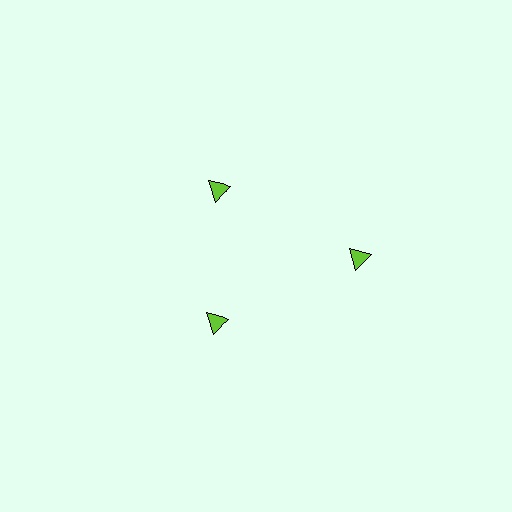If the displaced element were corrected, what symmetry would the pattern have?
It would have 3-fold rotational symmetry — the pattern would map onto itself every 120 degrees.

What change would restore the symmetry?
The symmetry would be restored by moving it inward, back onto the ring so that all 3 triangles sit at equal angles and equal distance from the center.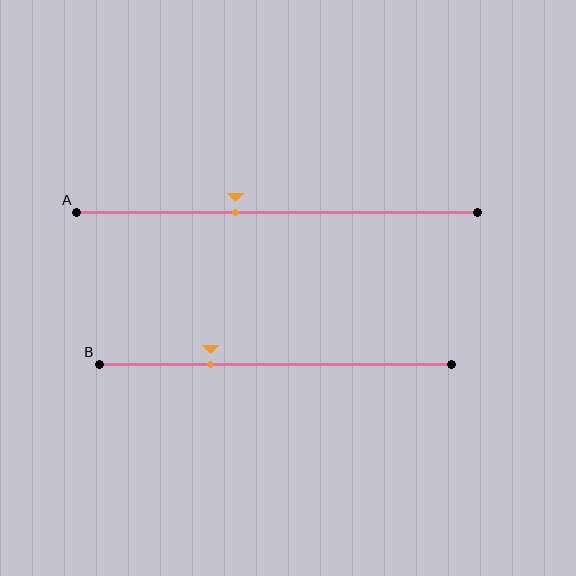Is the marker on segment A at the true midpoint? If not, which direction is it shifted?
No, the marker on segment A is shifted to the left by about 10% of the segment length.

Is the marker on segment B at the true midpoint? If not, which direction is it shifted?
No, the marker on segment B is shifted to the left by about 18% of the segment length.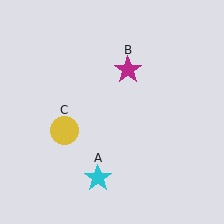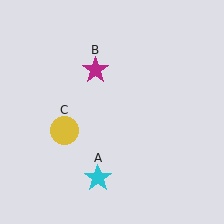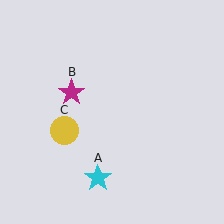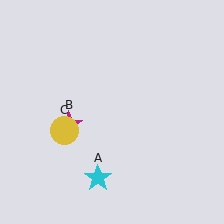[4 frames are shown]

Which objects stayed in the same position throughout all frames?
Cyan star (object A) and yellow circle (object C) remained stationary.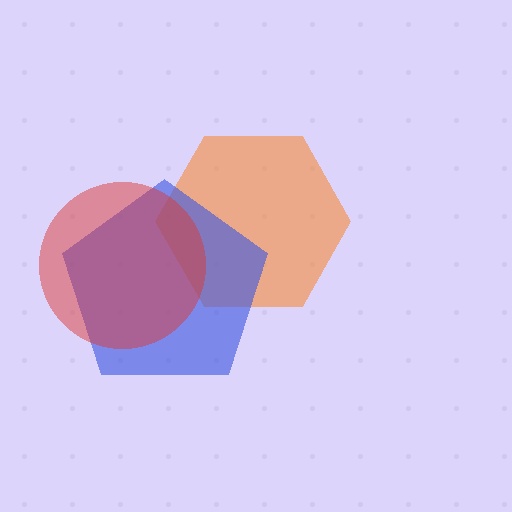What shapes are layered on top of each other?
The layered shapes are: an orange hexagon, a blue pentagon, a red circle.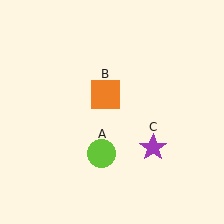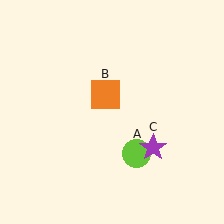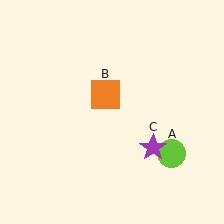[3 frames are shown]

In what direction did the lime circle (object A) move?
The lime circle (object A) moved right.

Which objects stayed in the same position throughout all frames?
Orange square (object B) and purple star (object C) remained stationary.